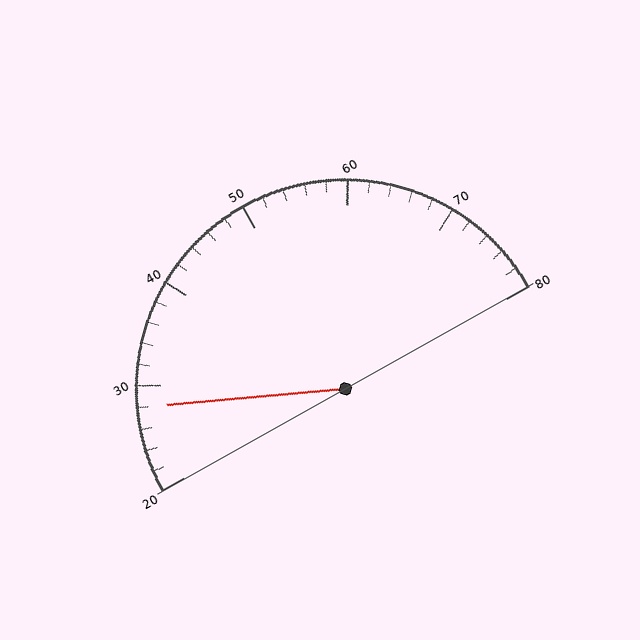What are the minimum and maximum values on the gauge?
The gauge ranges from 20 to 80.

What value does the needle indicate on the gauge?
The needle indicates approximately 28.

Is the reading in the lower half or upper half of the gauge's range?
The reading is in the lower half of the range (20 to 80).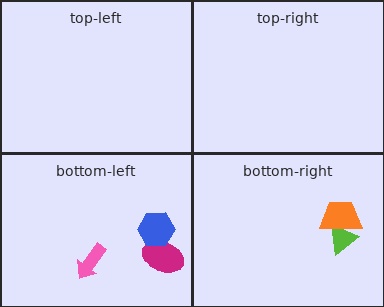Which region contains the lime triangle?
The bottom-right region.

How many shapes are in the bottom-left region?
3.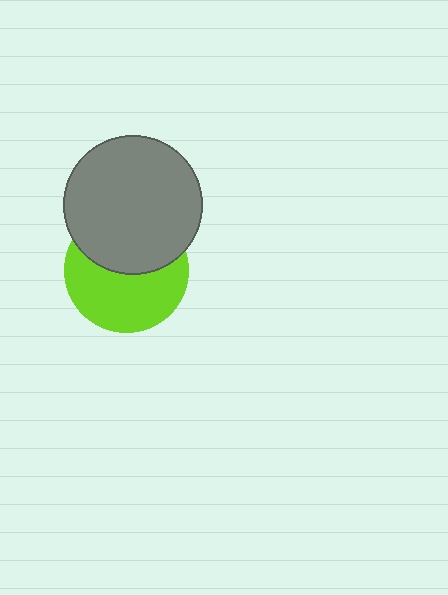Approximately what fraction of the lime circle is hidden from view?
Roughly 44% of the lime circle is hidden behind the gray circle.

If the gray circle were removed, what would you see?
You would see the complete lime circle.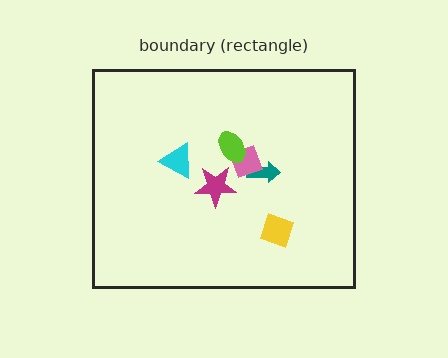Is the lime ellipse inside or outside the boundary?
Inside.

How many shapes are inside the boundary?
6 inside, 0 outside.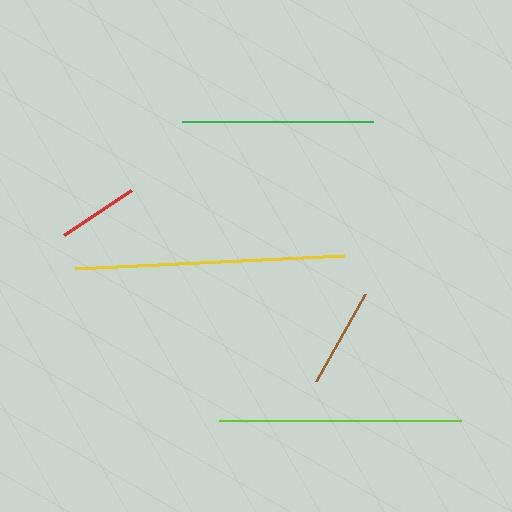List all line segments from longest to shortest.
From longest to shortest: yellow, lime, green, brown, red.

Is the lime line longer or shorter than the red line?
The lime line is longer than the red line.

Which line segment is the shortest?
The red line is the shortest at approximately 81 pixels.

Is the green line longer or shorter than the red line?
The green line is longer than the red line.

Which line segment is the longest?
The yellow line is the longest at approximately 269 pixels.